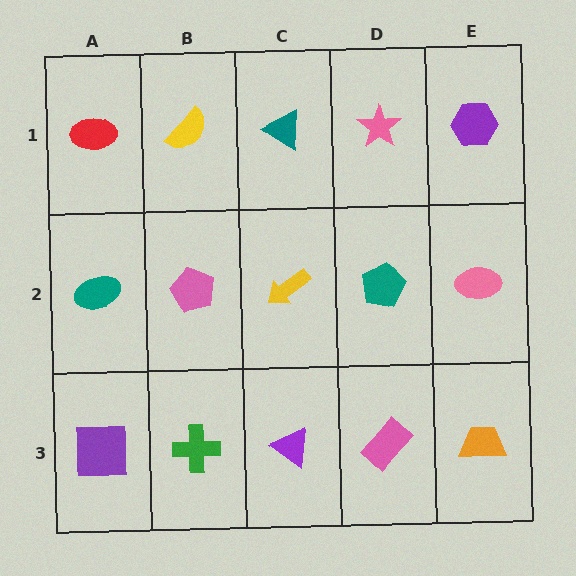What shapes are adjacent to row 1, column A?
A teal ellipse (row 2, column A), a yellow semicircle (row 1, column B).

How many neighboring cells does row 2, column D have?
4.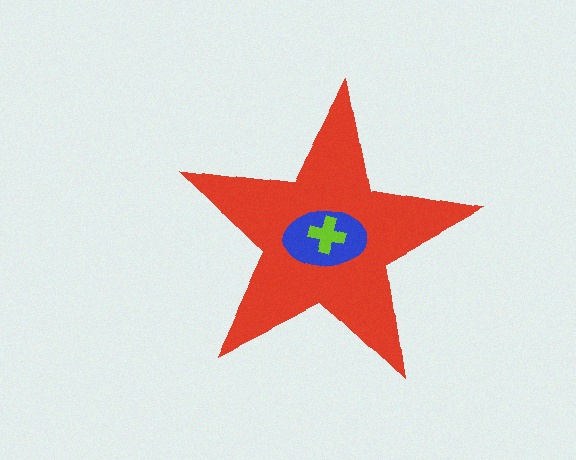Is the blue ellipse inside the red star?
Yes.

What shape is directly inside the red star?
The blue ellipse.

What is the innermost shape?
The lime cross.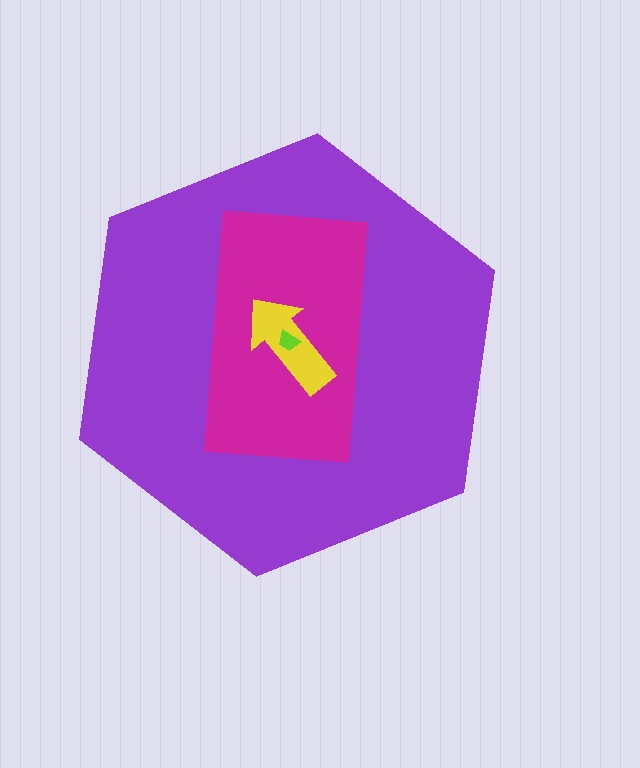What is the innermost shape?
The lime trapezoid.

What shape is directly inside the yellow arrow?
The lime trapezoid.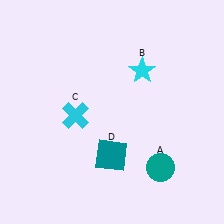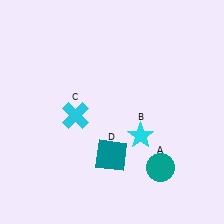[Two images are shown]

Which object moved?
The cyan star (B) moved down.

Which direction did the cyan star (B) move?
The cyan star (B) moved down.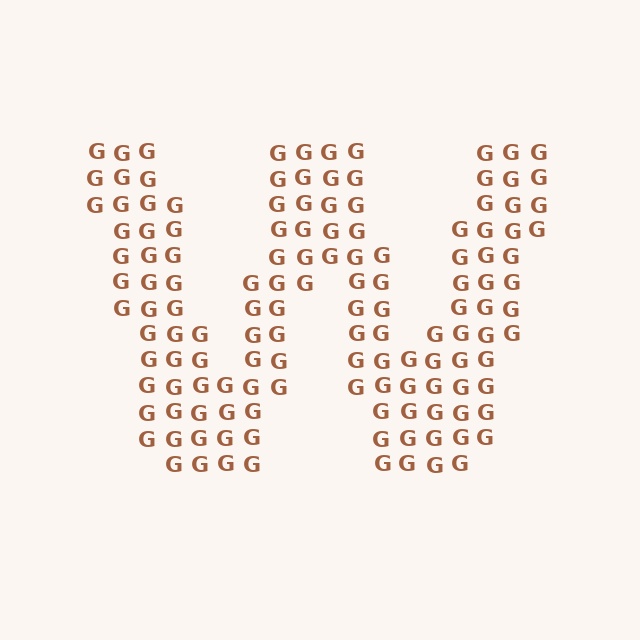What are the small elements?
The small elements are letter G's.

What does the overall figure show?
The overall figure shows the letter W.